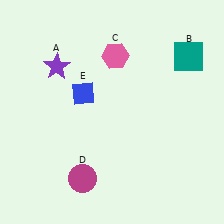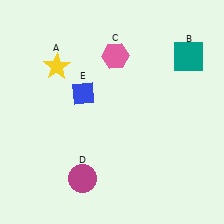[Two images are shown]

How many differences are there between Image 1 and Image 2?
There is 1 difference between the two images.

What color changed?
The star (A) changed from purple in Image 1 to yellow in Image 2.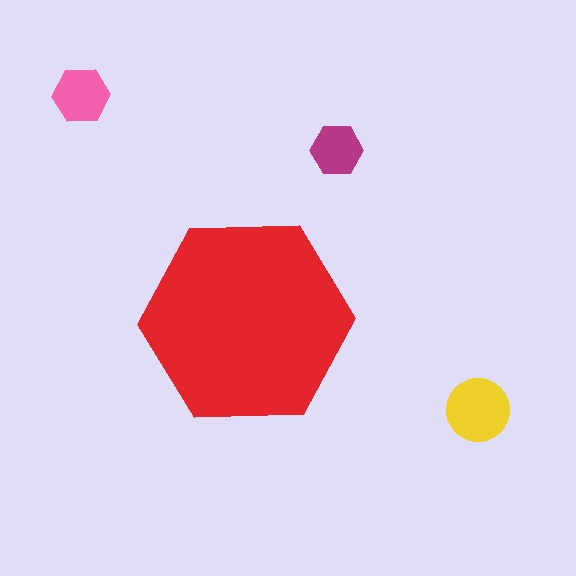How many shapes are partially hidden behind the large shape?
0 shapes are partially hidden.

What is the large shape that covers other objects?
A red hexagon.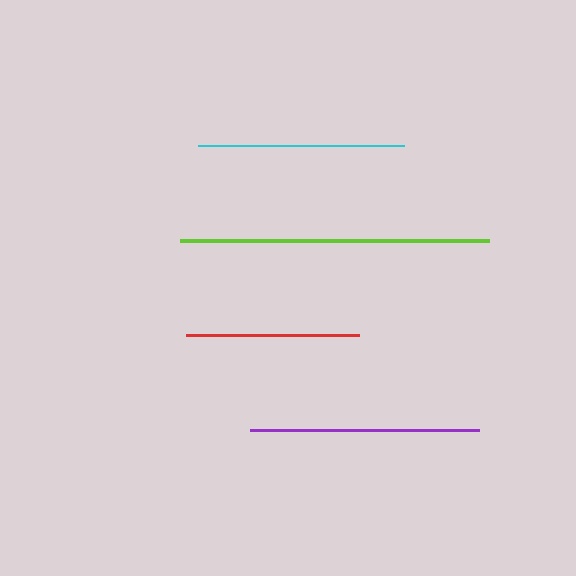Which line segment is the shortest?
The red line is the shortest at approximately 174 pixels.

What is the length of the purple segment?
The purple segment is approximately 229 pixels long.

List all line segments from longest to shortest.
From longest to shortest: lime, purple, cyan, red.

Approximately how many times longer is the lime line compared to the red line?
The lime line is approximately 1.8 times the length of the red line.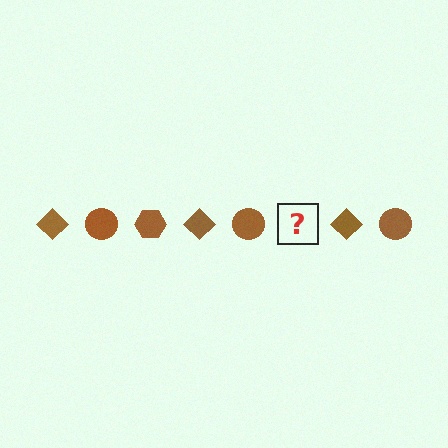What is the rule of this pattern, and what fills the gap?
The rule is that the pattern cycles through diamond, circle, hexagon shapes in brown. The gap should be filled with a brown hexagon.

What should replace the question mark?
The question mark should be replaced with a brown hexagon.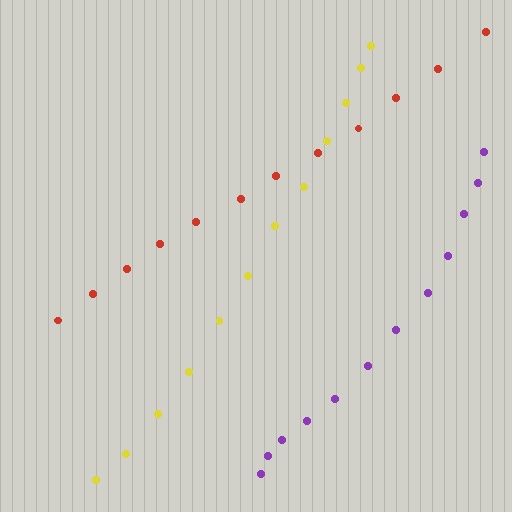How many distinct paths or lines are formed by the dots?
There are 3 distinct paths.